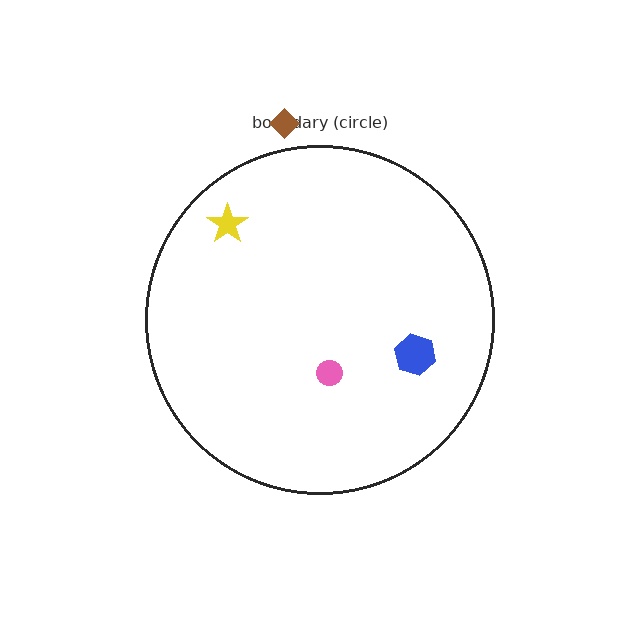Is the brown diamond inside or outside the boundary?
Outside.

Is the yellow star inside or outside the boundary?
Inside.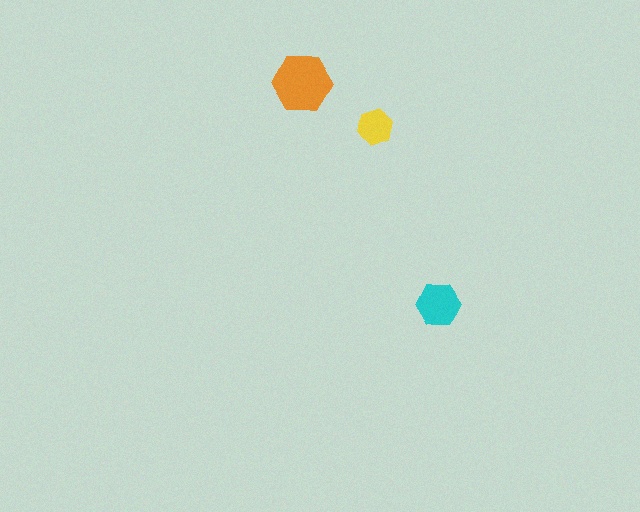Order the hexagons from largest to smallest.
the orange one, the cyan one, the yellow one.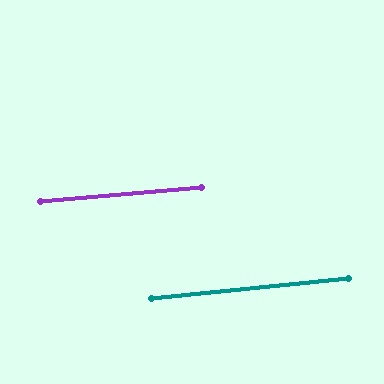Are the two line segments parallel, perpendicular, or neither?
Parallel — their directions differ by only 1.0°.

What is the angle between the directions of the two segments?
Approximately 1 degree.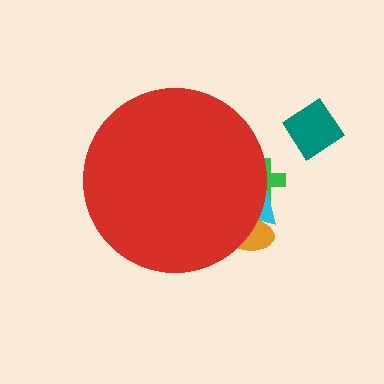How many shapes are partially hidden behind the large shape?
3 shapes are partially hidden.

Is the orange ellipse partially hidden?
Yes, the orange ellipse is partially hidden behind the red circle.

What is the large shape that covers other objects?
A red circle.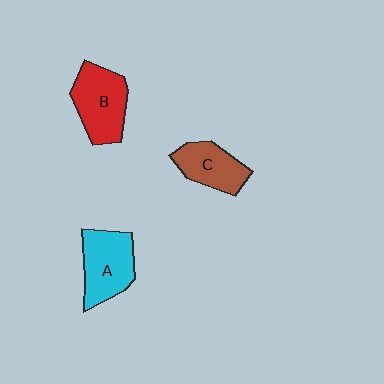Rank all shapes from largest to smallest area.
From largest to smallest: B (red), A (cyan), C (brown).